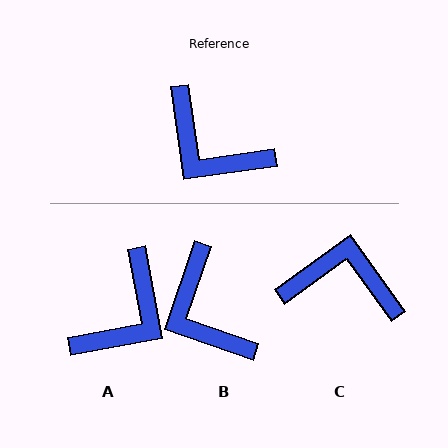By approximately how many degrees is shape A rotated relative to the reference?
Approximately 93 degrees counter-clockwise.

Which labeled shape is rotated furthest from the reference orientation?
C, about 152 degrees away.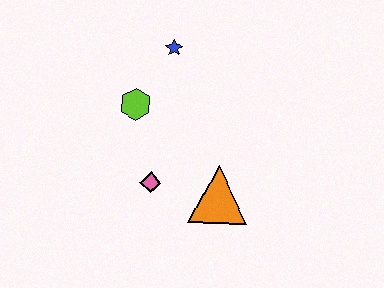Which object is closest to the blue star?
The lime hexagon is closest to the blue star.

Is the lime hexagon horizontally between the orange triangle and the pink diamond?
No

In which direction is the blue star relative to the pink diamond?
The blue star is above the pink diamond.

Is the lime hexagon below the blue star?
Yes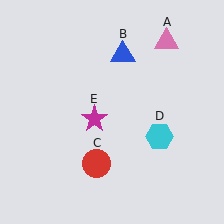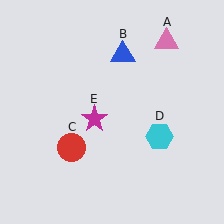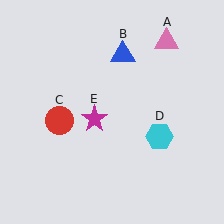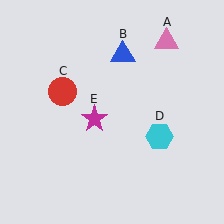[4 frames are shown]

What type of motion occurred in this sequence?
The red circle (object C) rotated clockwise around the center of the scene.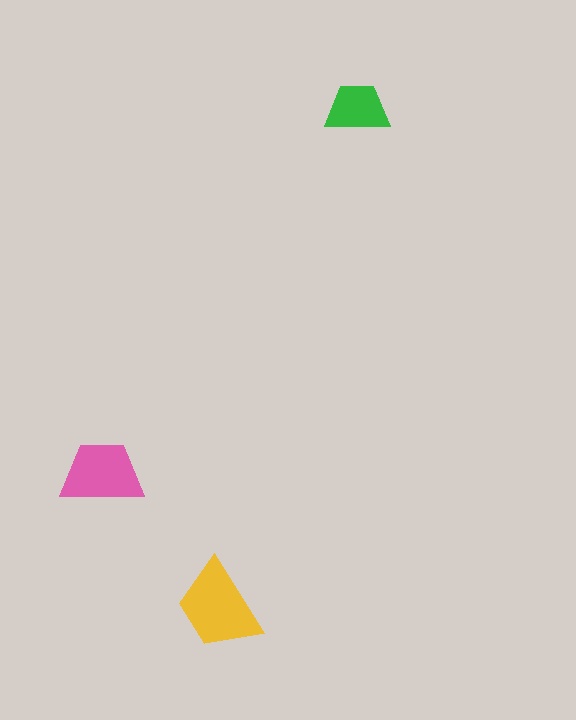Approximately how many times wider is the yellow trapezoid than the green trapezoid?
About 1.5 times wider.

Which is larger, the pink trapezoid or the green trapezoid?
The pink one.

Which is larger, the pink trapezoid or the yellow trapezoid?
The yellow one.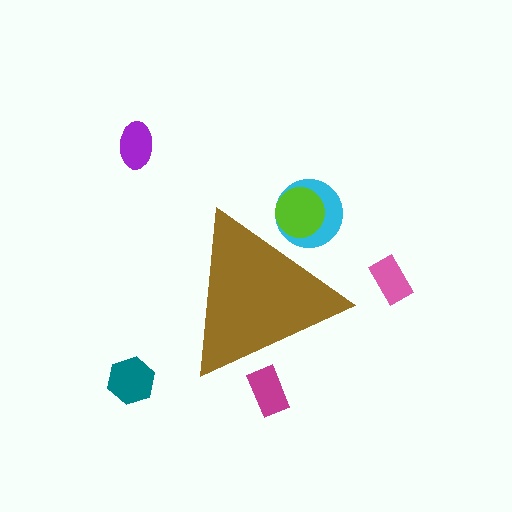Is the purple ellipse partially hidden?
No, the purple ellipse is fully visible.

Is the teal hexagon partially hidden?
No, the teal hexagon is fully visible.